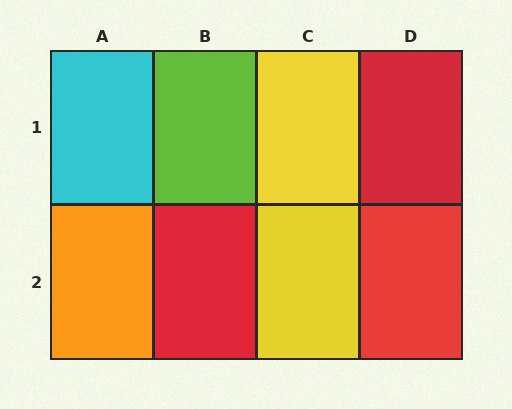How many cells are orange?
1 cell is orange.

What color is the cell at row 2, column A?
Orange.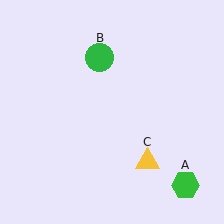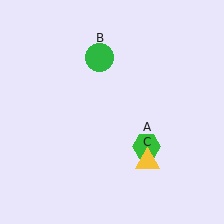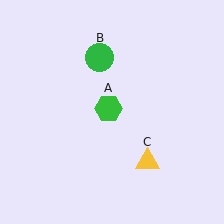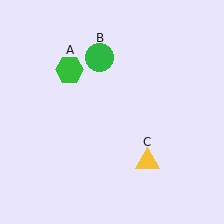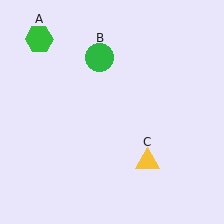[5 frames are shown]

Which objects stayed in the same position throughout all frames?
Green circle (object B) and yellow triangle (object C) remained stationary.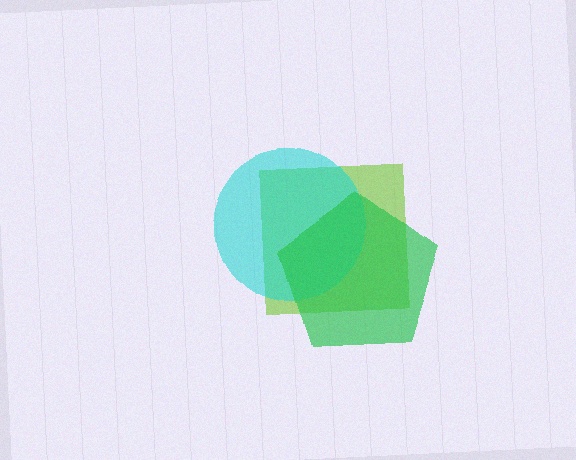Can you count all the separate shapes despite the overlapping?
Yes, there are 3 separate shapes.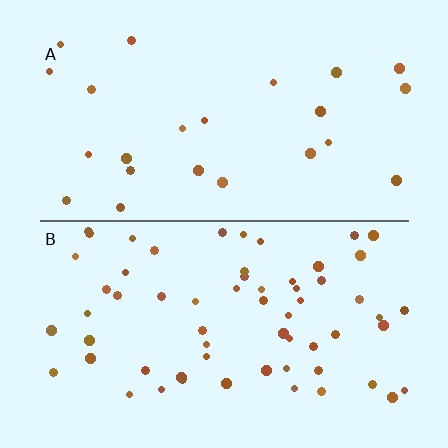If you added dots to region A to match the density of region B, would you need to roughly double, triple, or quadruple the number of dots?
Approximately triple.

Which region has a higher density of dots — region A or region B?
B (the bottom).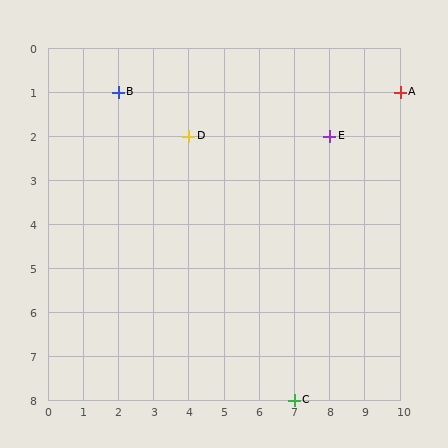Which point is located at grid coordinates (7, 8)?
Point C is at (7, 8).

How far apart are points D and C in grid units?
Points D and C are 3 columns and 6 rows apart (about 6.7 grid units diagonally).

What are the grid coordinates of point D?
Point D is at grid coordinates (4, 2).